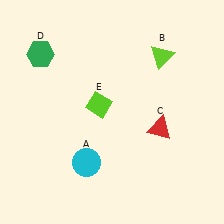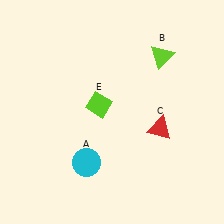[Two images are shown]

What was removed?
The green hexagon (D) was removed in Image 2.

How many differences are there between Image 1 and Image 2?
There is 1 difference between the two images.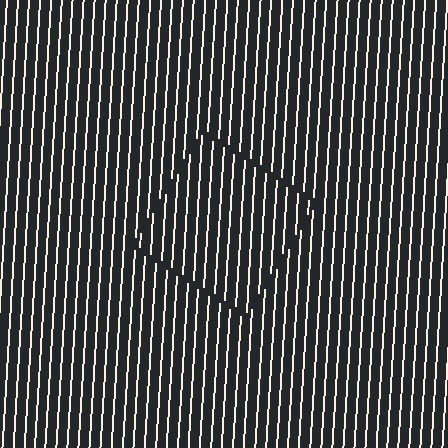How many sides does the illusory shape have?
4 sides — the line-ends trace a square.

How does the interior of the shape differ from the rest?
The interior of the shape contains the same grating, shifted by half a period — the contour is defined by the phase discontinuity where line-ends from the inner and outer gratings abut.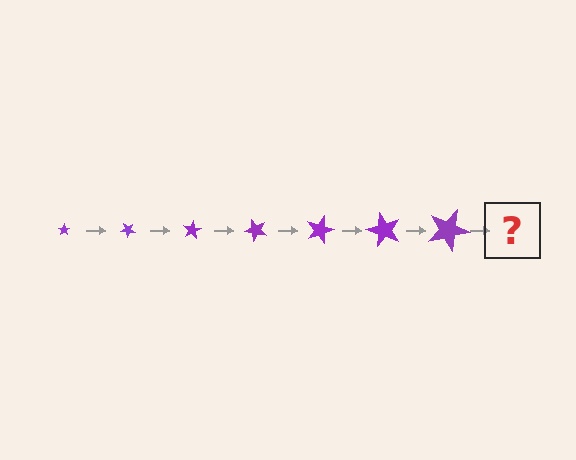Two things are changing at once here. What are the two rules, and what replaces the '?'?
The two rules are that the star grows larger each step and it rotates 40 degrees each step. The '?' should be a star, larger than the previous one and rotated 280 degrees from the start.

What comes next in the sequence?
The next element should be a star, larger than the previous one and rotated 280 degrees from the start.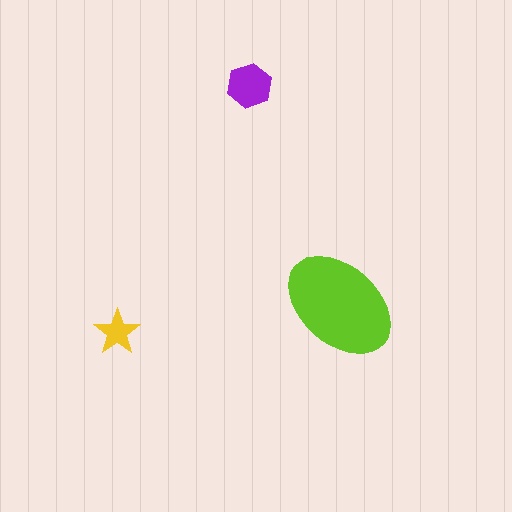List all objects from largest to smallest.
The lime ellipse, the purple hexagon, the yellow star.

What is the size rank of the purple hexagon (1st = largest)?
2nd.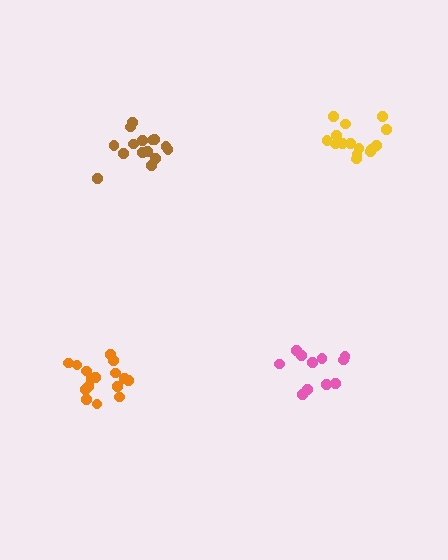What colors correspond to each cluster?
The clusters are colored: brown, orange, pink, yellow.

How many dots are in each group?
Group 1: 15 dots, Group 2: 16 dots, Group 3: 11 dots, Group 4: 15 dots (57 total).